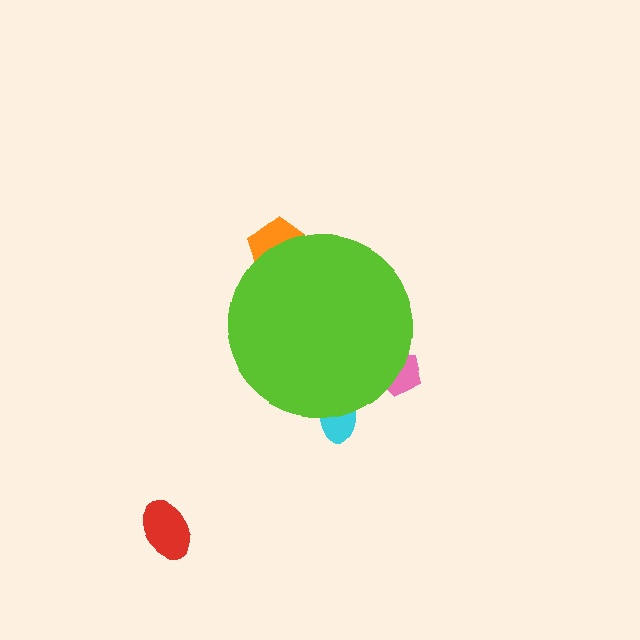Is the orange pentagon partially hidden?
Yes, the orange pentagon is partially hidden behind the lime circle.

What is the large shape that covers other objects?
A lime circle.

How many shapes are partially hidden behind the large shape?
3 shapes are partially hidden.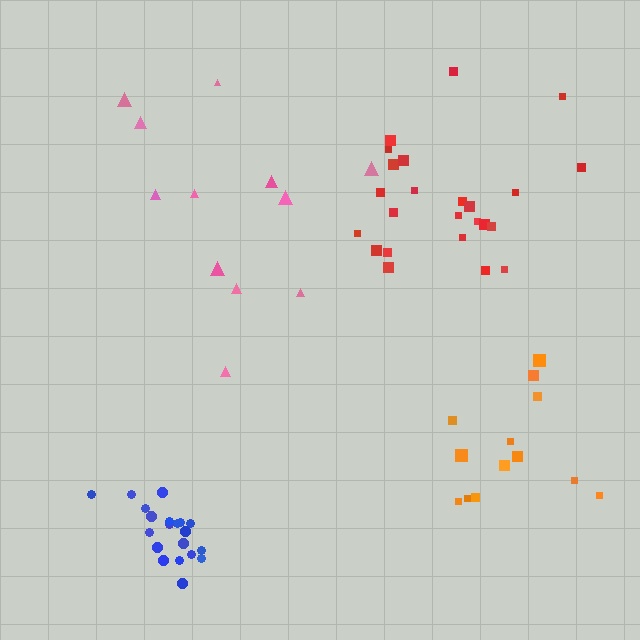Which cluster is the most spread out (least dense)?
Pink.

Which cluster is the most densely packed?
Blue.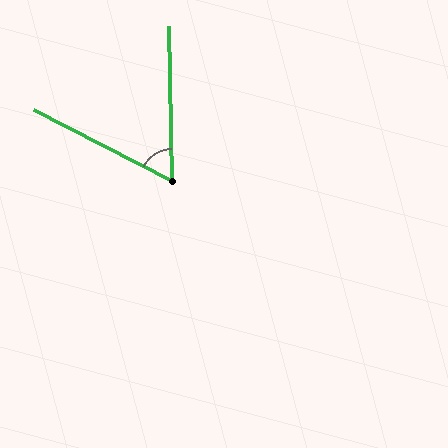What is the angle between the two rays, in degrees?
Approximately 62 degrees.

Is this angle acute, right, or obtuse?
It is acute.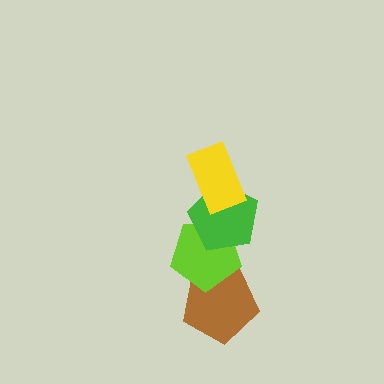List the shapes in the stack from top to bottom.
From top to bottom: the yellow rectangle, the green pentagon, the lime pentagon, the brown pentagon.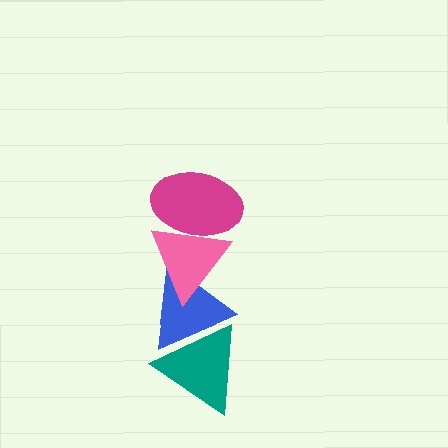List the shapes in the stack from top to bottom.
From top to bottom: the magenta ellipse, the pink triangle, the blue triangle, the teal triangle.